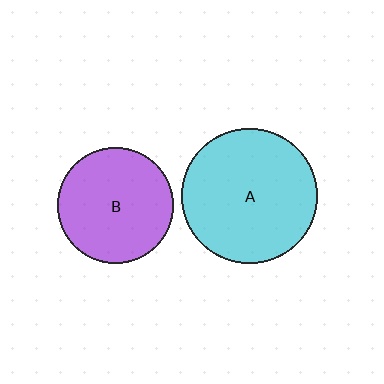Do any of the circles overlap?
No, none of the circles overlap.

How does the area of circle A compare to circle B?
Approximately 1.4 times.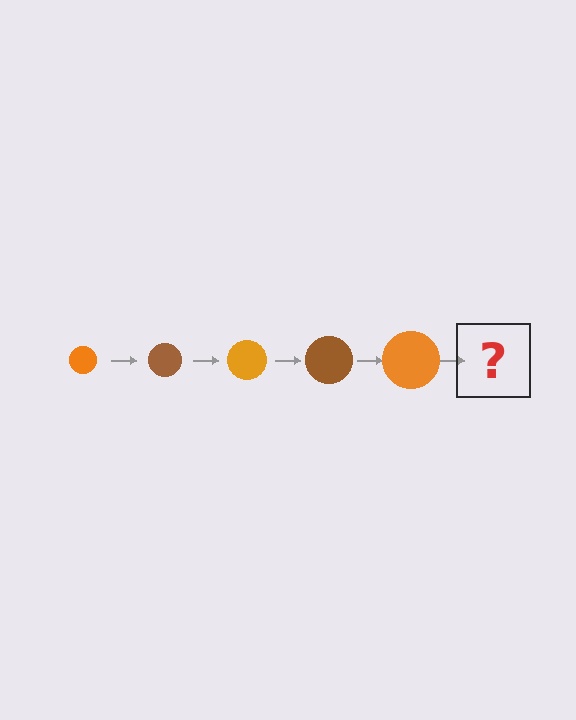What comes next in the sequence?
The next element should be a brown circle, larger than the previous one.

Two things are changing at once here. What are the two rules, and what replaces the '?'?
The two rules are that the circle grows larger each step and the color cycles through orange and brown. The '?' should be a brown circle, larger than the previous one.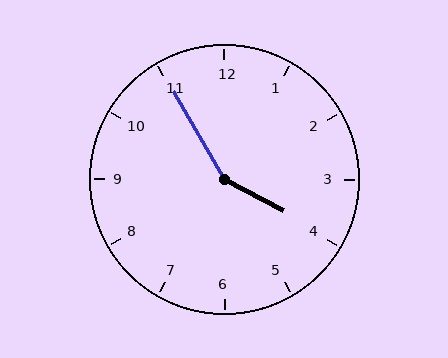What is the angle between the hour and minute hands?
Approximately 148 degrees.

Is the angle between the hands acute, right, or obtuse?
It is obtuse.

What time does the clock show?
3:55.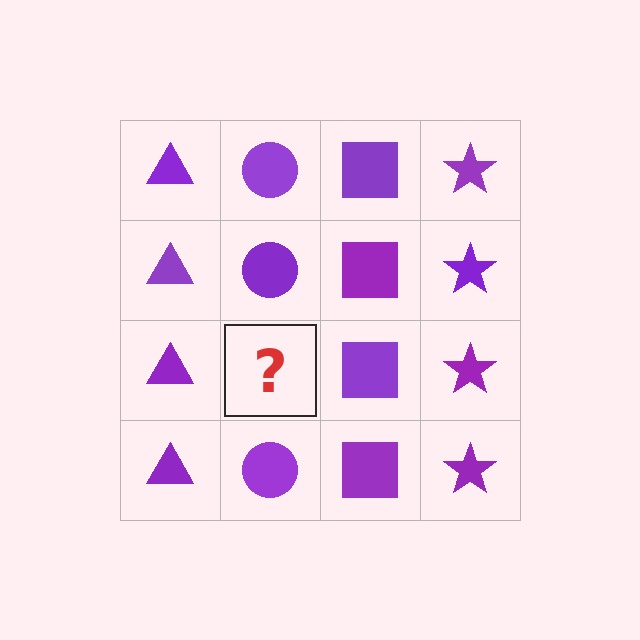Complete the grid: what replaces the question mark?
The question mark should be replaced with a purple circle.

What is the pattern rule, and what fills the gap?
The rule is that each column has a consistent shape. The gap should be filled with a purple circle.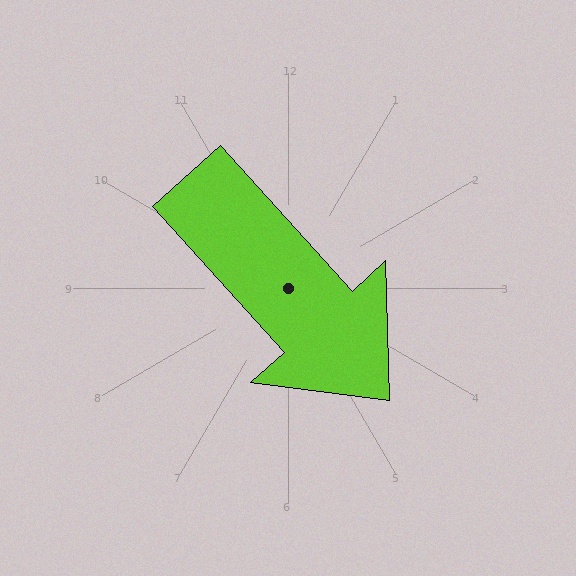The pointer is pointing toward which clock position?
Roughly 5 o'clock.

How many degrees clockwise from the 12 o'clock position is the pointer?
Approximately 138 degrees.